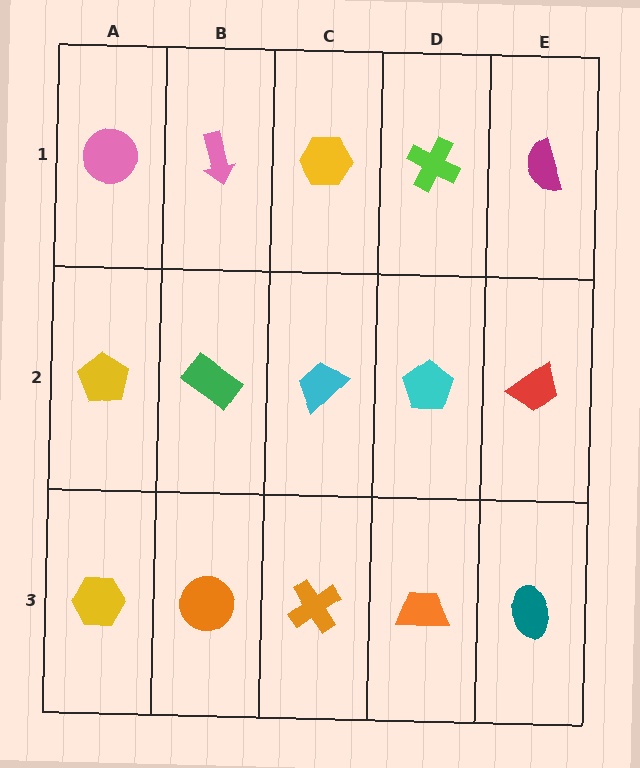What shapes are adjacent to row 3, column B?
A green rectangle (row 2, column B), a yellow hexagon (row 3, column A), an orange cross (row 3, column C).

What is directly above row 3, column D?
A cyan pentagon.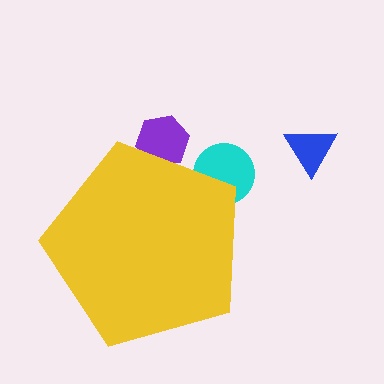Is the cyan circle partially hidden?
Yes, the cyan circle is partially hidden behind the yellow pentagon.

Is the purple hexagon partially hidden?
Yes, the purple hexagon is partially hidden behind the yellow pentagon.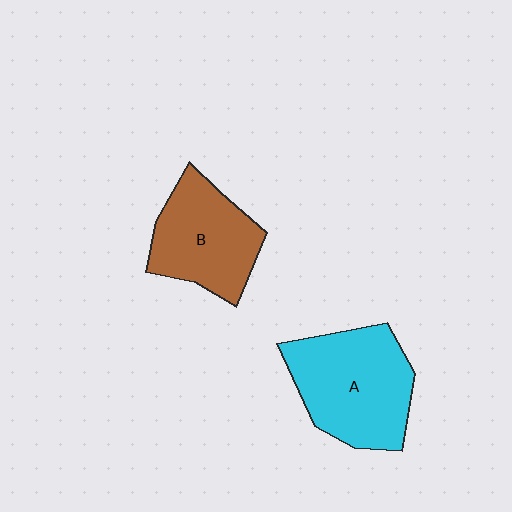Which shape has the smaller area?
Shape B (brown).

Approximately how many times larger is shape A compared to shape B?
Approximately 1.2 times.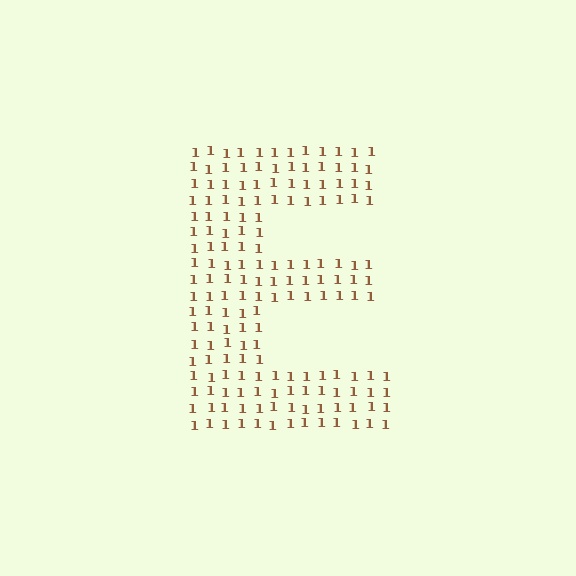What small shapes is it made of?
It is made of small digit 1's.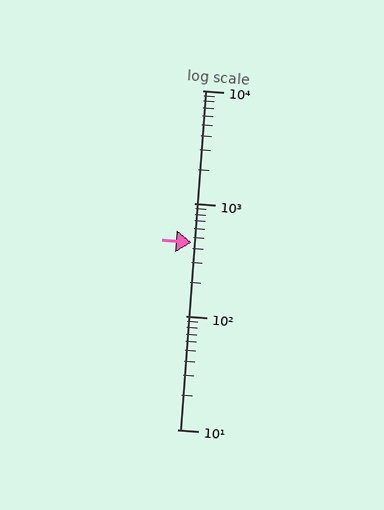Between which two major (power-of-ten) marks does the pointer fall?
The pointer is between 100 and 1000.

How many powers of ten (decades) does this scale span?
The scale spans 3 decades, from 10 to 10000.